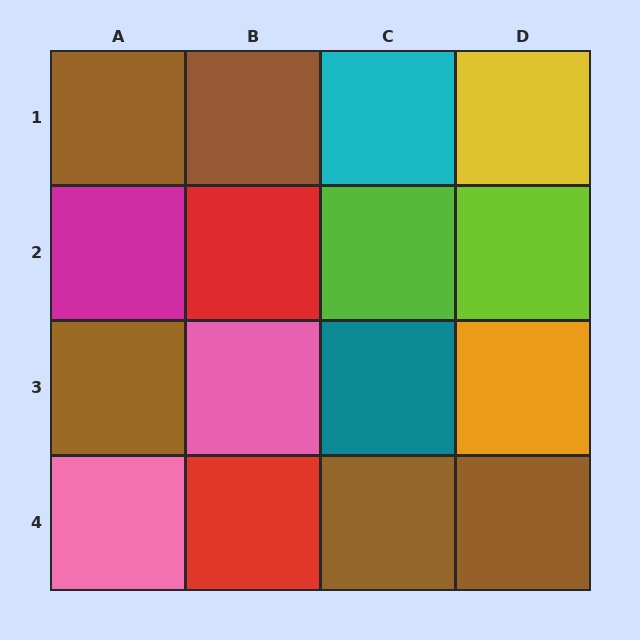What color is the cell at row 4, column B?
Red.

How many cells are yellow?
1 cell is yellow.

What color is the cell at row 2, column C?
Lime.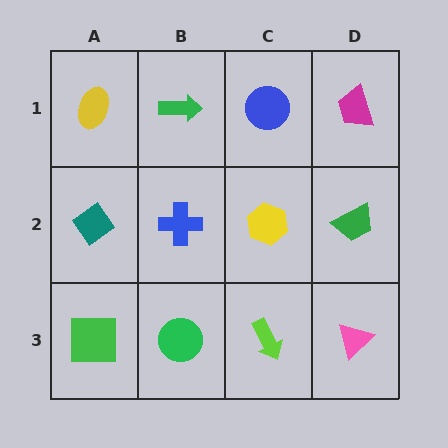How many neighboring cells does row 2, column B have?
4.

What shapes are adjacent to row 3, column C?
A yellow hexagon (row 2, column C), a green circle (row 3, column B), a pink triangle (row 3, column D).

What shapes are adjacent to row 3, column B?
A blue cross (row 2, column B), a green square (row 3, column A), a lime arrow (row 3, column C).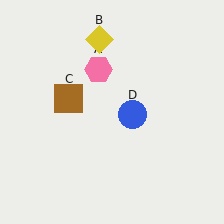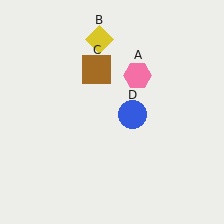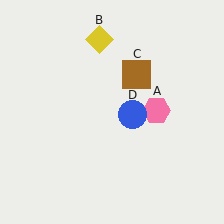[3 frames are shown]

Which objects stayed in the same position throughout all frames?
Yellow diamond (object B) and blue circle (object D) remained stationary.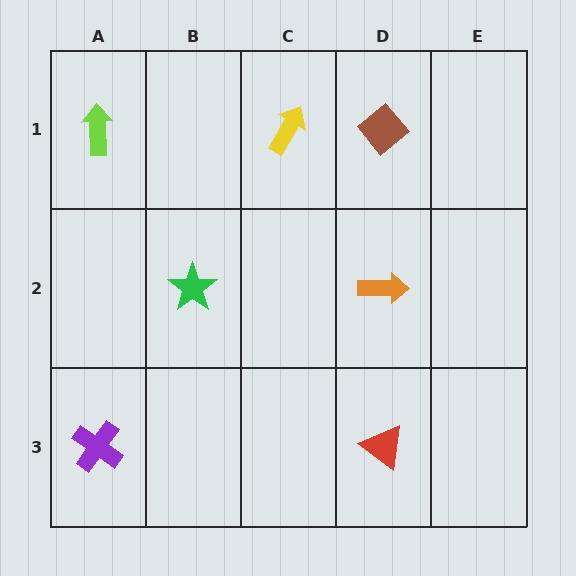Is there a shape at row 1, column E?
No, that cell is empty.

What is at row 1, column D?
A brown diamond.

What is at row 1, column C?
A yellow arrow.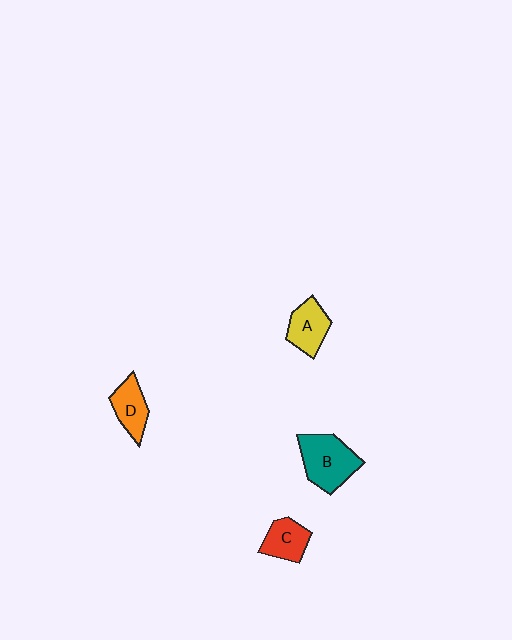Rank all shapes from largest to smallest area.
From largest to smallest: B (teal), A (yellow), D (orange), C (red).